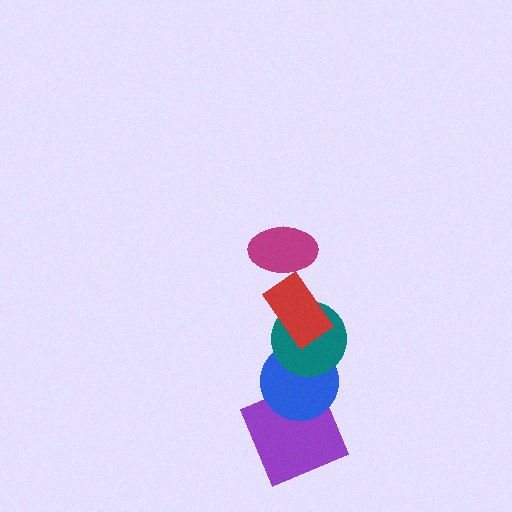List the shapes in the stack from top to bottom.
From top to bottom: the magenta ellipse, the red rectangle, the teal circle, the blue circle, the purple square.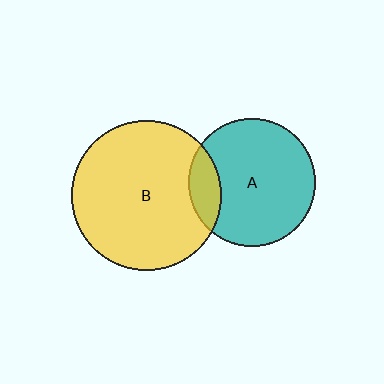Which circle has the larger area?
Circle B (yellow).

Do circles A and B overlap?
Yes.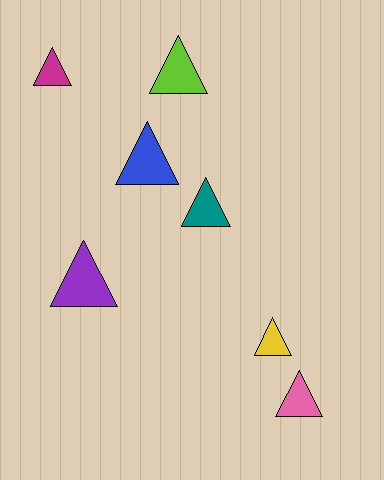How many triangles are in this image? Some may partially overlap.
There are 7 triangles.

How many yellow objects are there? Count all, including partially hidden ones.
There is 1 yellow object.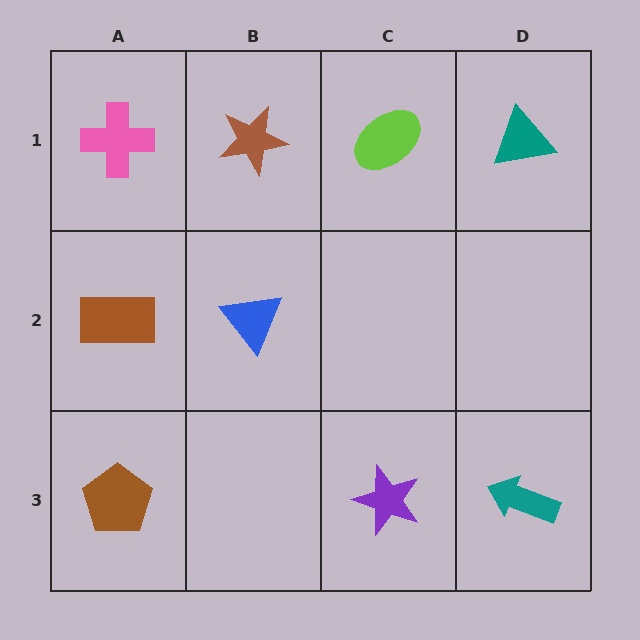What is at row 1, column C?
A lime ellipse.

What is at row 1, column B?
A brown star.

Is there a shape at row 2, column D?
No, that cell is empty.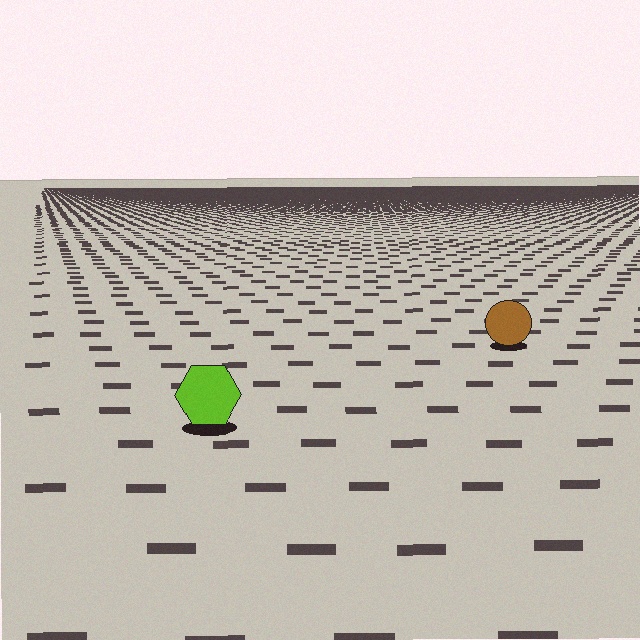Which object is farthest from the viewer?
The brown circle is farthest from the viewer. It appears smaller and the ground texture around it is denser.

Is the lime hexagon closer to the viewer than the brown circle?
Yes. The lime hexagon is closer — you can tell from the texture gradient: the ground texture is coarser near it.